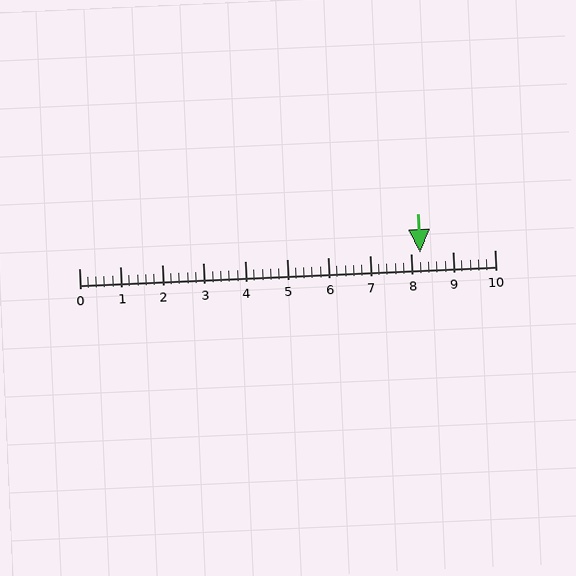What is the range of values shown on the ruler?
The ruler shows values from 0 to 10.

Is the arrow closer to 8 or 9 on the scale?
The arrow is closer to 8.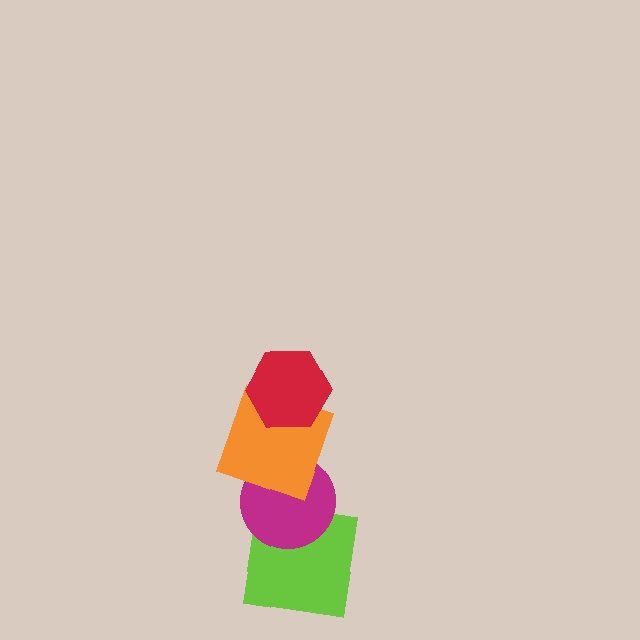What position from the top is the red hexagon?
The red hexagon is 1st from the top.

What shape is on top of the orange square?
The red hexagon is on top of the orange square.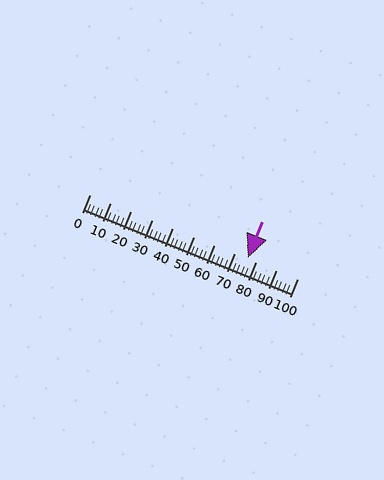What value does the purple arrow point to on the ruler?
The purple arrow points to approximately 76.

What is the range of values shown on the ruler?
The ruler shows values from 0 to 100.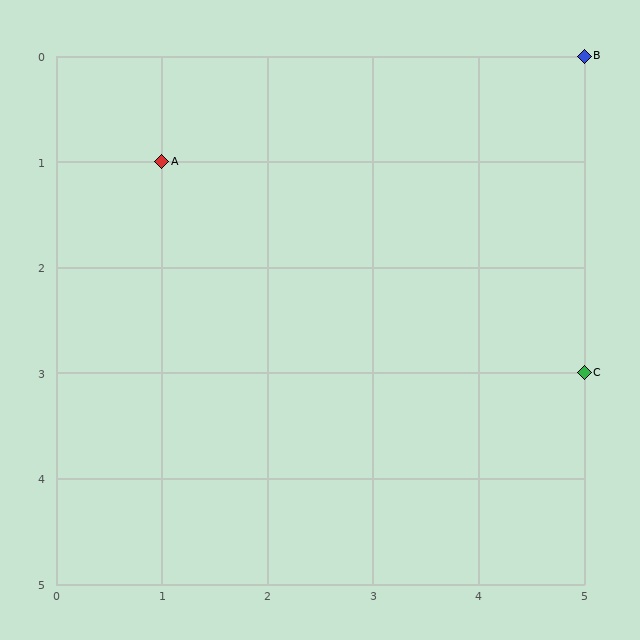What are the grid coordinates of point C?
Point C is at grid coordinates (5, 3).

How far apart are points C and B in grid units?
Points C and B are 3 rows apart.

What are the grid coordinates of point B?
Point B is at grid coordinates (5, 0).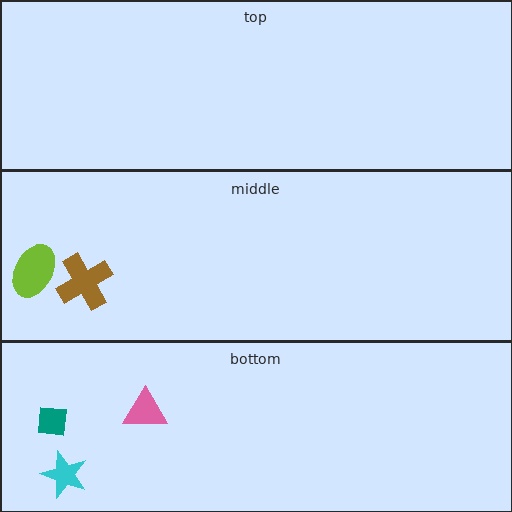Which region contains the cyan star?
The bottom region.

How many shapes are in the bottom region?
3.